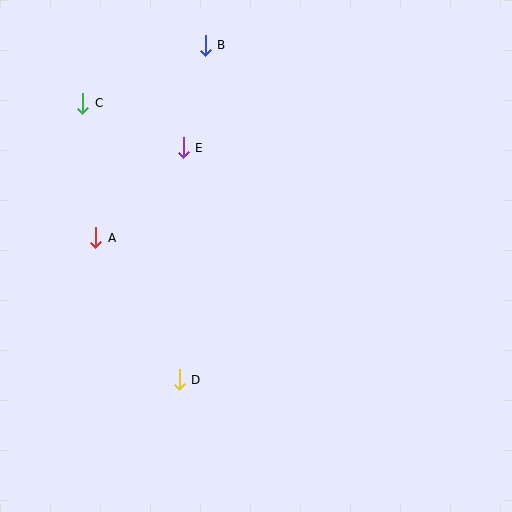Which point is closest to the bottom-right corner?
Point D is closest to the bottom-right corner.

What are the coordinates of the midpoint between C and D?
The midpoint between C and D is at (131, 242).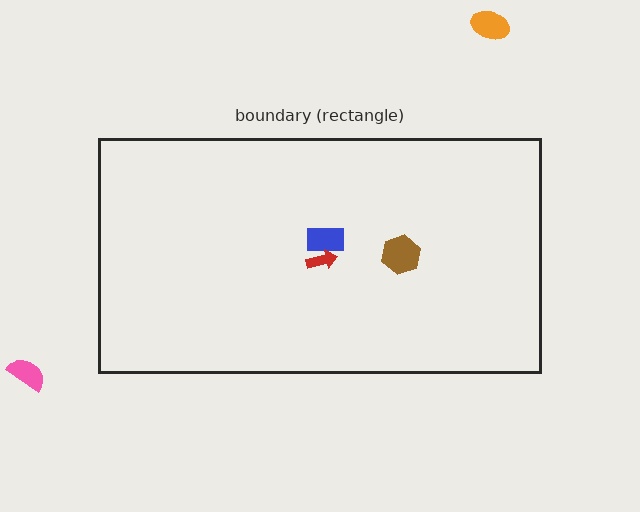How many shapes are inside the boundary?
3 inside, 2 outside.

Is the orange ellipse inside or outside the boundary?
Outside.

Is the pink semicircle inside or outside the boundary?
Outside.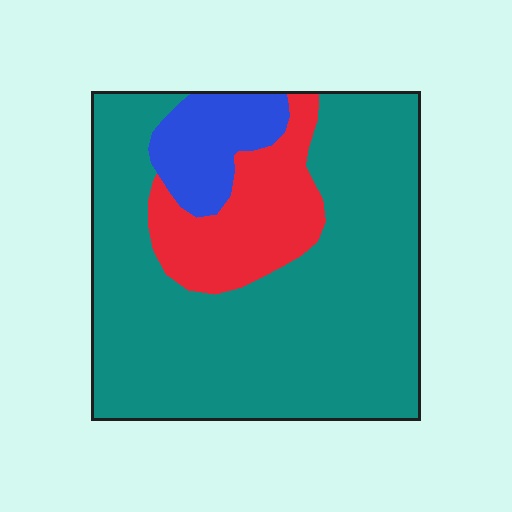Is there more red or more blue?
Red.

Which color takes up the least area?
Blue, at roughly 10%.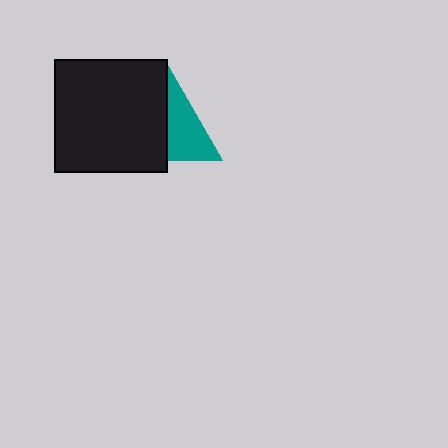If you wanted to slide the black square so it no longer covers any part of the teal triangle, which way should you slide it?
Slide it left — that is the most direct way to separate the two shapes.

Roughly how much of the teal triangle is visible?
About half of it is visible (roughly 51%).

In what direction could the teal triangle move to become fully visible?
The teal triangle could move right. That would shift it out from behind the black square entirely.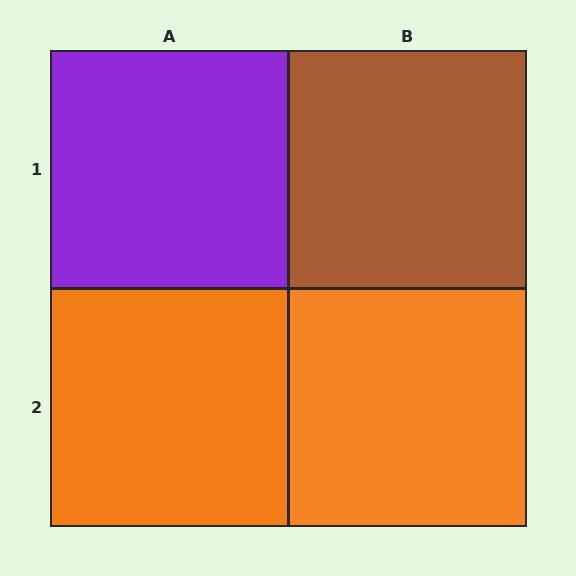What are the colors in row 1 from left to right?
Purple, brown.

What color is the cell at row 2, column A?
Orange.